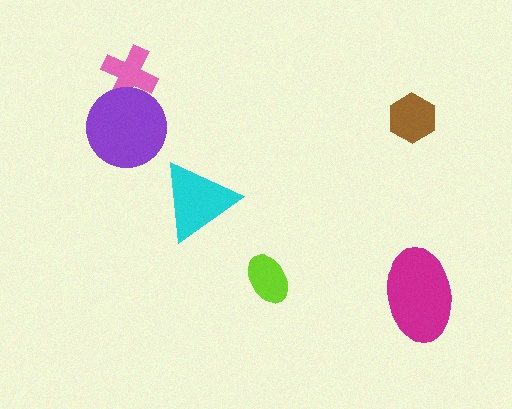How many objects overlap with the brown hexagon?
0 objects overlap with the brown hexagon.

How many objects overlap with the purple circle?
1 object overlaps with the purple circle.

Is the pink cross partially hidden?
Yes, it is partially covered by another shape.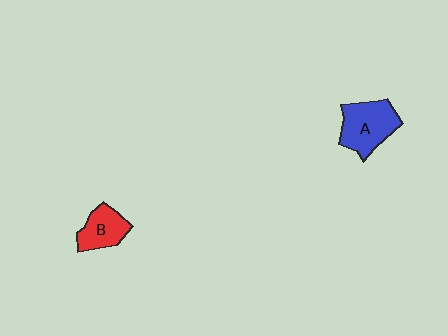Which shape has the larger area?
Shape A (blue).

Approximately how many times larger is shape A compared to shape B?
Approximately 1.5 times.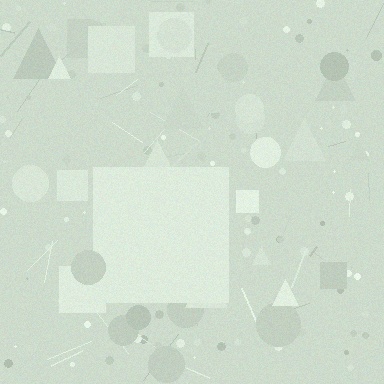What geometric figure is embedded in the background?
A square is embedded in the background.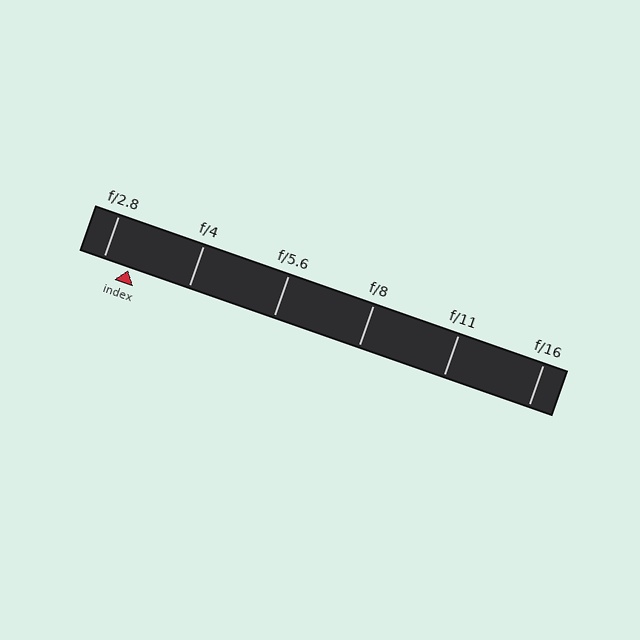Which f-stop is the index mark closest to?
The index mark is closest to f/2.8.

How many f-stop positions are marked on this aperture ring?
There are 6 f-stop positions marked.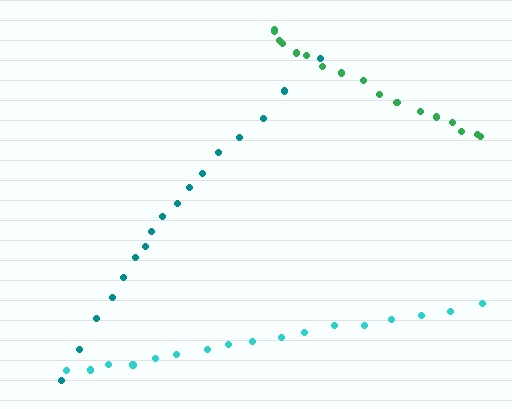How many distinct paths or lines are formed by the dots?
There are 3 distinct paths.